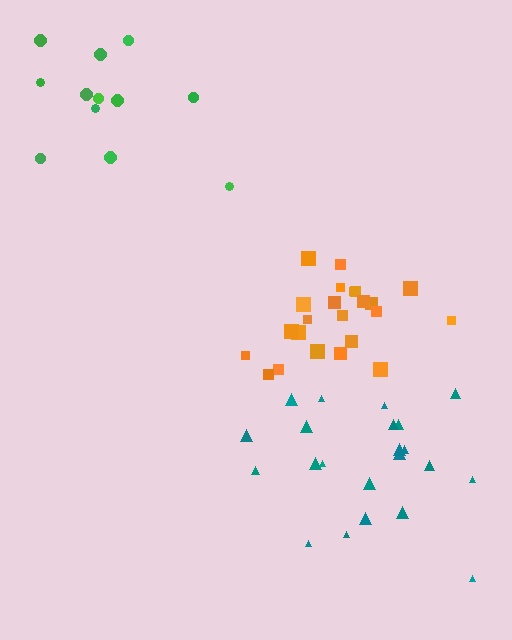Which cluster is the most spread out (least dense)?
Green.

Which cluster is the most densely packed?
Orange.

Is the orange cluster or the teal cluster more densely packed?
Orange.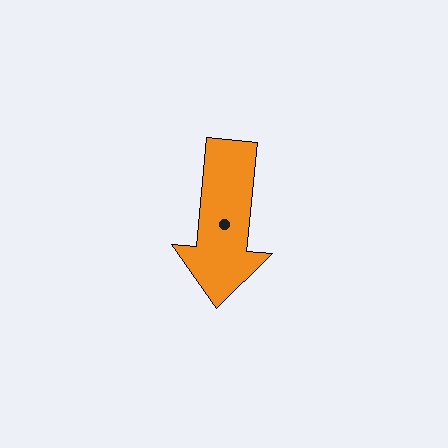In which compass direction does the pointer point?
South.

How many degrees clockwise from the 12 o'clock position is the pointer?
Approximately 185 degrees.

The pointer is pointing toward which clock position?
Roughly 6 o'clock.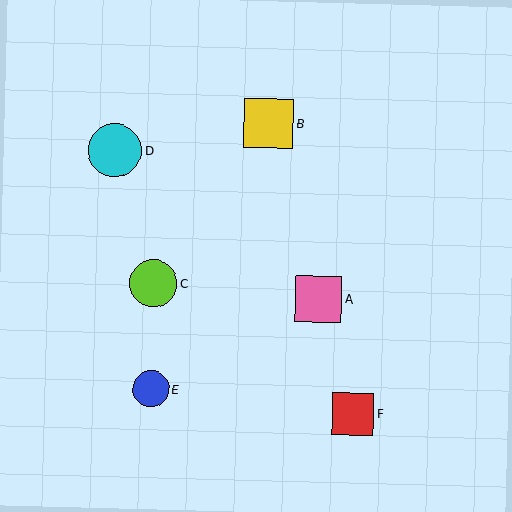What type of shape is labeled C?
Shape C is a lime circle.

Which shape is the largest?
The cyan circle (labeled D) is the largest.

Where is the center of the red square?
The center of the red square is at (353, 414).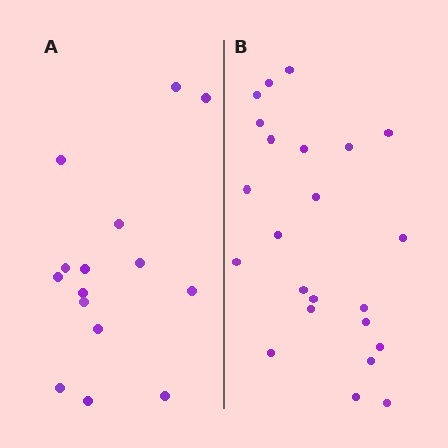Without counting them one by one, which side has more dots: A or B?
Region B (the right region) has more dots.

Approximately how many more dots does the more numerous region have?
Region B has roughly 8 or so more dots than region A.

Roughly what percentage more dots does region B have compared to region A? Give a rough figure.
About 55% more.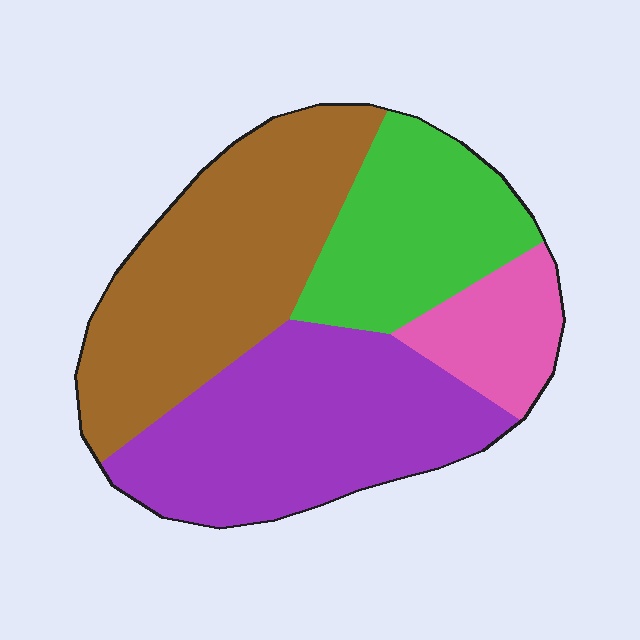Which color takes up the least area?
Pink, at roughly 10%.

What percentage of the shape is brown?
Brown covers around 35% of the shape.